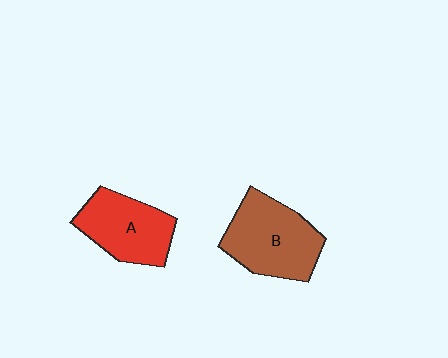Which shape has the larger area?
Shape B (brown).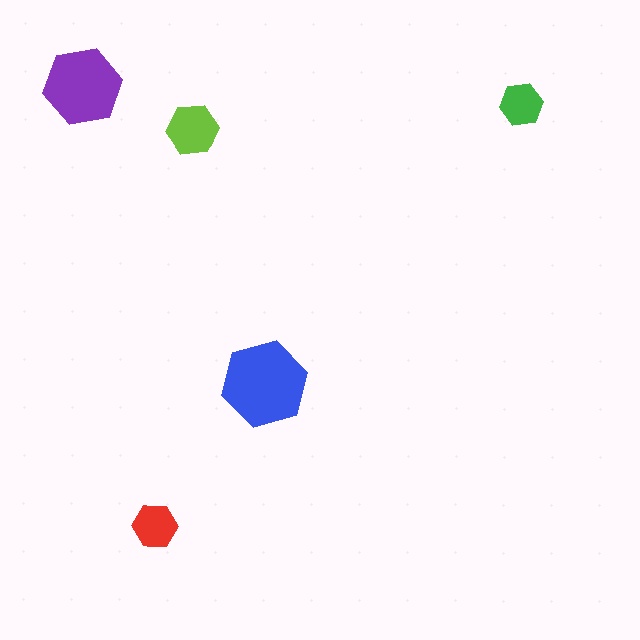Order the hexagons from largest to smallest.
the blue one, the purple one, the lime one, the red one, the green one.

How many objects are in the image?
There are 5 objects in the image.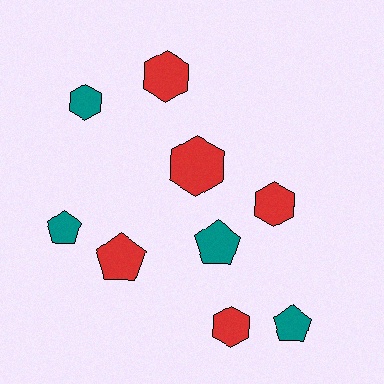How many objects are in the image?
There are 9 objects.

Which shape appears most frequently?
Hexagon, with 5 objects.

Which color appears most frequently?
Red, with 5 objects.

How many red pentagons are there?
There is 1 red pentagon.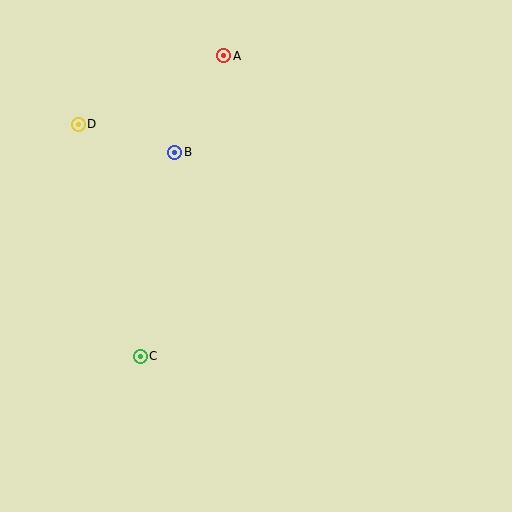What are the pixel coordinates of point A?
Point A is at (224, 56).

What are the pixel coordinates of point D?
Point D is at (78, 124).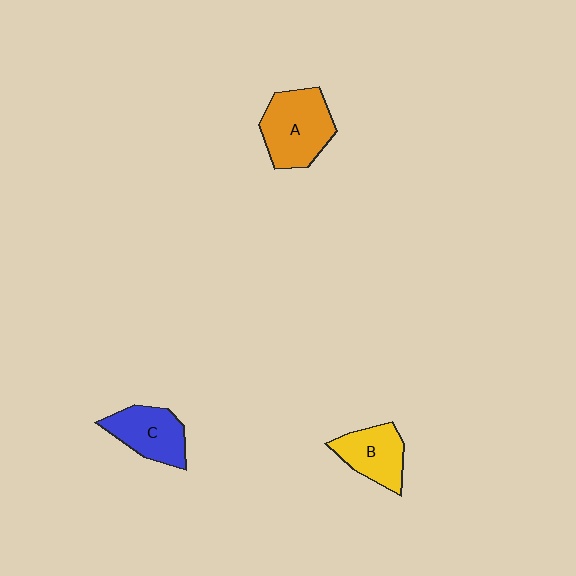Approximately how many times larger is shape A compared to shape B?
Approximately 1.4 times.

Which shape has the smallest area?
Shape B (yellow).